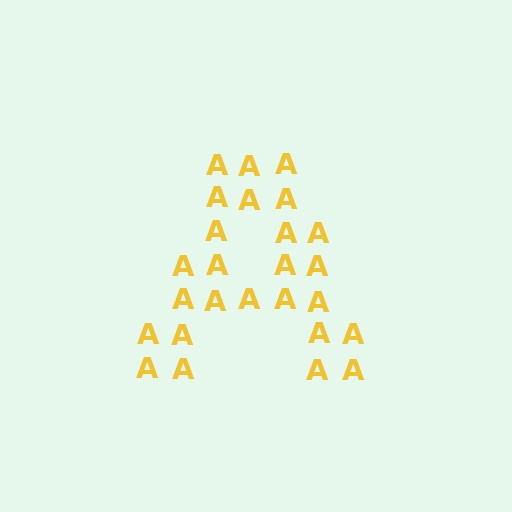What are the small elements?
The small elements are letter A's.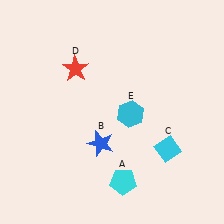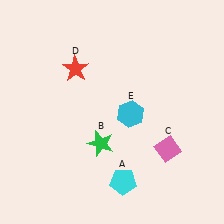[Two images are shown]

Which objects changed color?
B changed from blue to green. C changed from cyan to pink.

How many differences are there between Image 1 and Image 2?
There are 2 differences between the two images.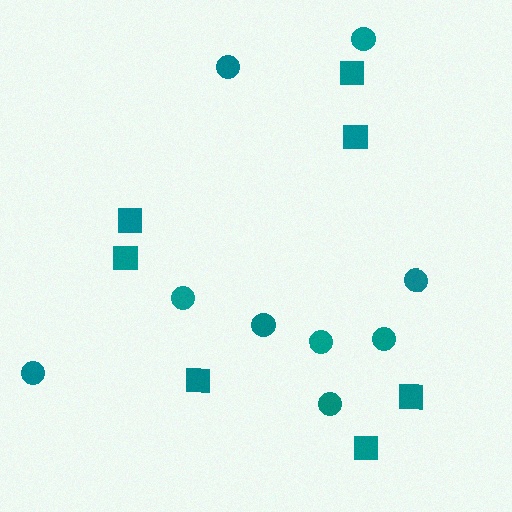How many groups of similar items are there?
There are 2 groups: one group of circles (9) and one group of squares (7).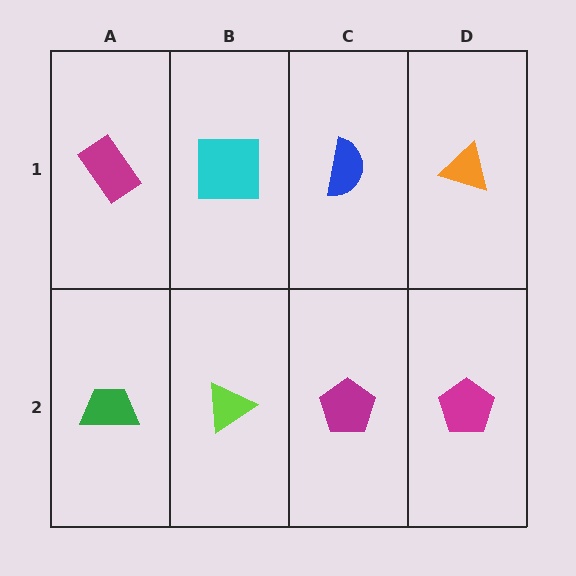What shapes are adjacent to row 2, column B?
A cyan square (row 1, column B), a green trapezoid (row 2, column A), a magenta pentagon (row 2, column C).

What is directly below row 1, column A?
A green trapezoid.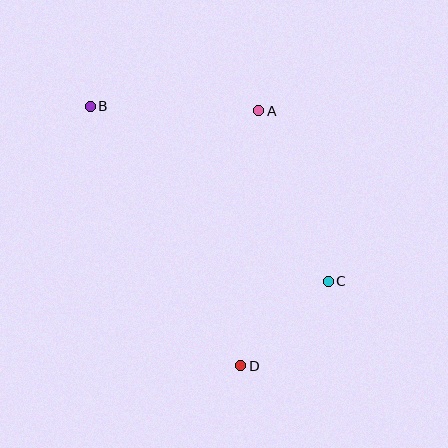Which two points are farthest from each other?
Points B and D are farthest from each other.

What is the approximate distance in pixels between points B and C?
The distance between B and C is approximately 295 pixels.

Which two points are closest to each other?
Points C and D are closest to each other.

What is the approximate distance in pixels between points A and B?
The distance between A and B is approximately 169 pixels.